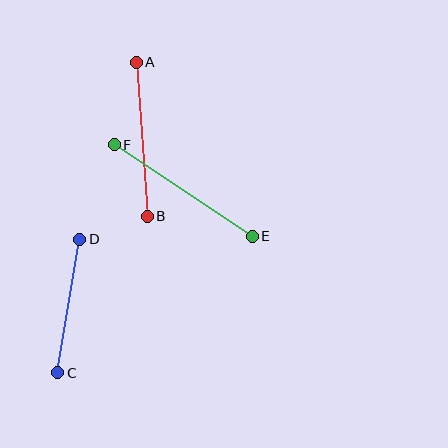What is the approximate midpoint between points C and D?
The midpoint is at approximately (69, 306) pixels.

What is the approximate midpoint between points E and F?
The midpoint is at approximately (183, 191) pixels.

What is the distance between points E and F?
The distance is approximately 166 pixels.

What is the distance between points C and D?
The distance is approximately 135 pixels.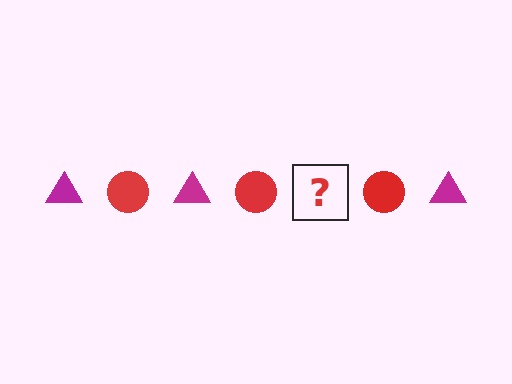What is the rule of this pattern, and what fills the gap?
The rule is that the pattern alternates between magenta triangle and red circle. The gap should be filled with a magenta triangle.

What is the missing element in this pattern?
The missing element is a magenta triangle.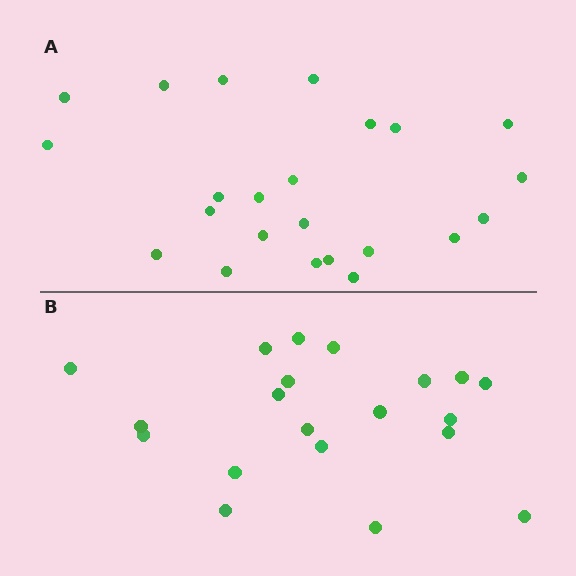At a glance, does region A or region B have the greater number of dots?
Region A (the top region) has more dots.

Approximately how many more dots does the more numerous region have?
Region A has just a few more — roughly 2 or 3 more dots than region B.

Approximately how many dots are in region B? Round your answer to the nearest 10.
About 20 dots.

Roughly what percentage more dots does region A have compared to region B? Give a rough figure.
About 15% more.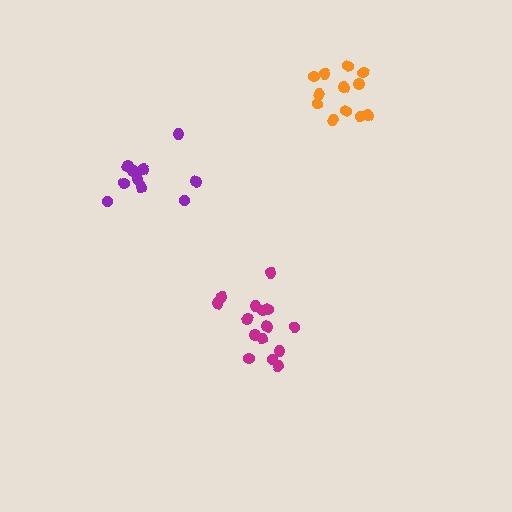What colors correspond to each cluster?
The clusters are colored: orange, magenta, purple.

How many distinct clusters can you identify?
There are 3 distinct clusters.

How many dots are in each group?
Group 1: 12 dots, Group 2: 16 dots, Group 3: 10 dots (38 total).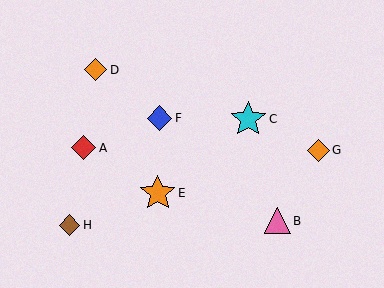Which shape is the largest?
The orange star (labeled E) is the largest.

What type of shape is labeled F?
Shape F is a blue diamond.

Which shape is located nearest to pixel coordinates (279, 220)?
The pink triangle (labeled B) at (277, 221) is nearest to that location.